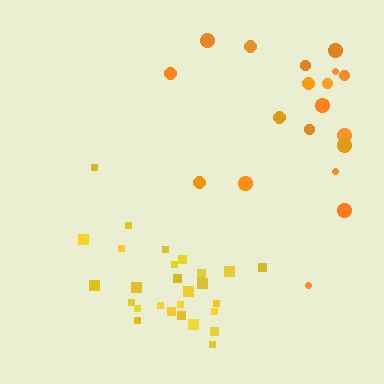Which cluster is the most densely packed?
Yellow.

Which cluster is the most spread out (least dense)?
Orange.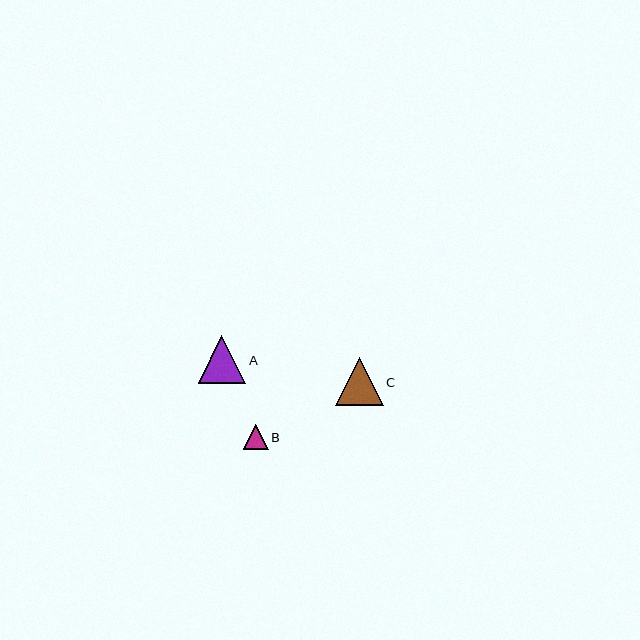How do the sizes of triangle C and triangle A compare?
Triangle C and triangle A are approximately the same size.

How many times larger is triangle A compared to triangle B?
Triangle A is approximately 1.9 times the size of triangle B.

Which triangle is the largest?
Triangle C is the largest with a size of approximately 48 pixels.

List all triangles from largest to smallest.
From largest to smallest: C, A, B.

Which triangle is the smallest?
Triangle B is the smallest with a size of approximately 25 pixels.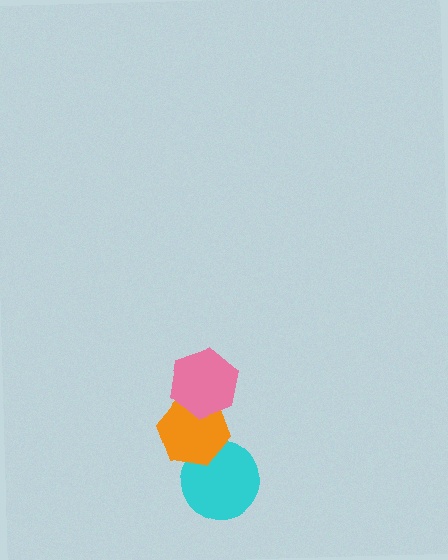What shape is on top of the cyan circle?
The orange hexagon is on top of the cyan circle.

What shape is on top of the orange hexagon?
The pink hexagon is on top of the orange hexagon.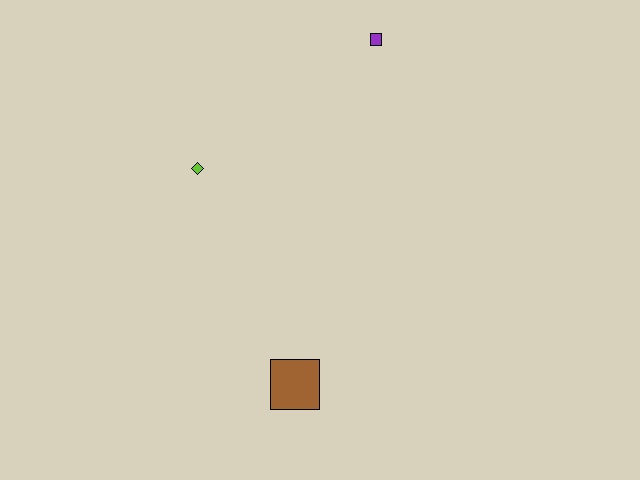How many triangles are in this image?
There are no triangles.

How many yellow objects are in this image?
There are no yellow objects.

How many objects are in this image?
There are 3 objects.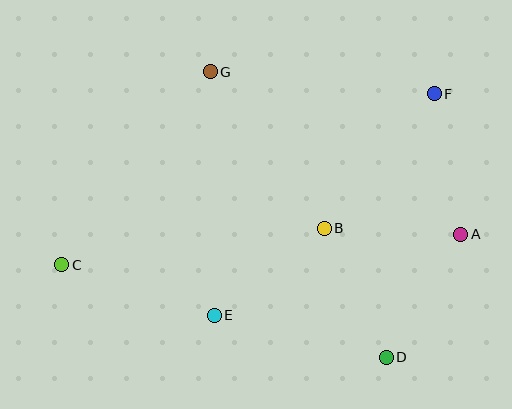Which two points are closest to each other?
Points A and B are closest to each other.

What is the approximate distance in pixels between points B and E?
The distance between B and E is approximately 140 pixels.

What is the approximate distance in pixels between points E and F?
The distance between E and F is approximately 313 pixels.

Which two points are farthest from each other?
Points C and F are farthest from each other.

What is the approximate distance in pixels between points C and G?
The distance between C and G is approximately 243 pixels.